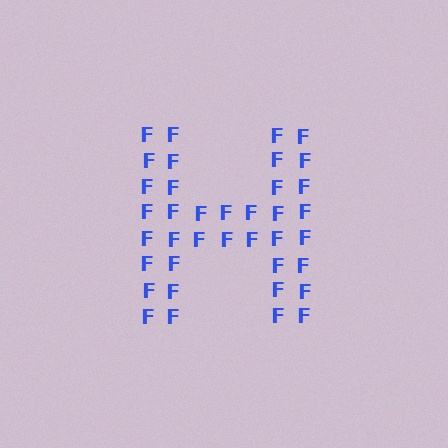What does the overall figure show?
The overall figure shows the letter H.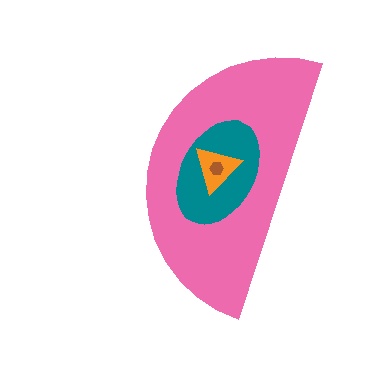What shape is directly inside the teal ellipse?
The orange triangle.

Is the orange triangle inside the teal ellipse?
Yes.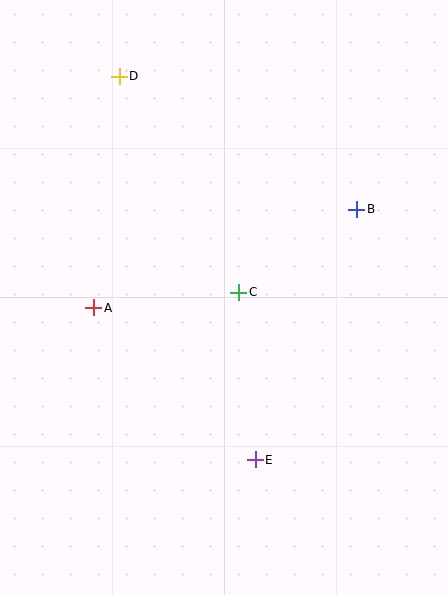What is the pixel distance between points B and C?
The distance between B and C is 144 pixels.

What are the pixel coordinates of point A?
Point A is at (93, 308).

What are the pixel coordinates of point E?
Point E is at (255, 460).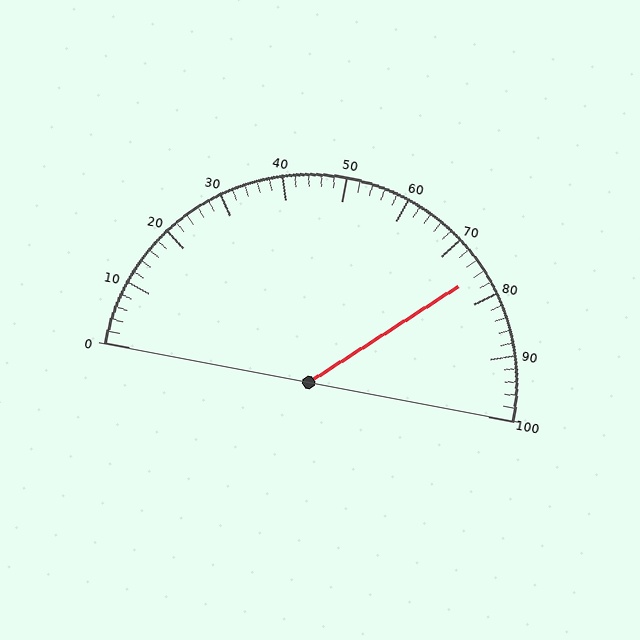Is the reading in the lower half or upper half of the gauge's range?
The reading is in the upper half of the range (0 to 100).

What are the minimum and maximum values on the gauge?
The gauge ranges from 0 to 100.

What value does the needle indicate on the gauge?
The needle indicates approximately 76.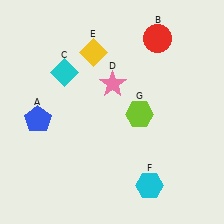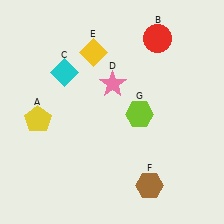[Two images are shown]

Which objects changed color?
A changed from blue to yellow. F changed from cyan to brown.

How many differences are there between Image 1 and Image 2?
There are 2 differences between the two images.